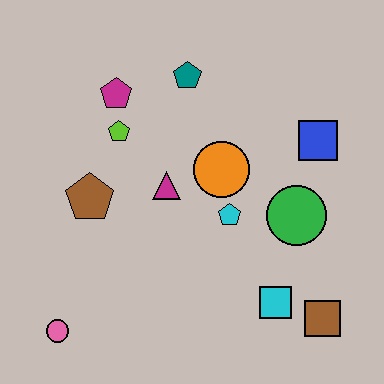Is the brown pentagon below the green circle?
No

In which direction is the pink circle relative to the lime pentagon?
The pink circle is below the lime pentagon.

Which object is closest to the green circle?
The cyan pentagon is closest to the green circle.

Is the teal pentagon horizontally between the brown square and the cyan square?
No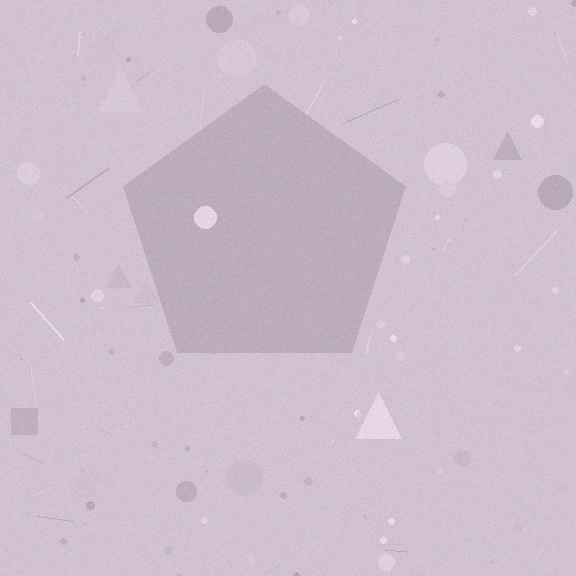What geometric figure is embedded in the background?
A pentagon is embedded in the background.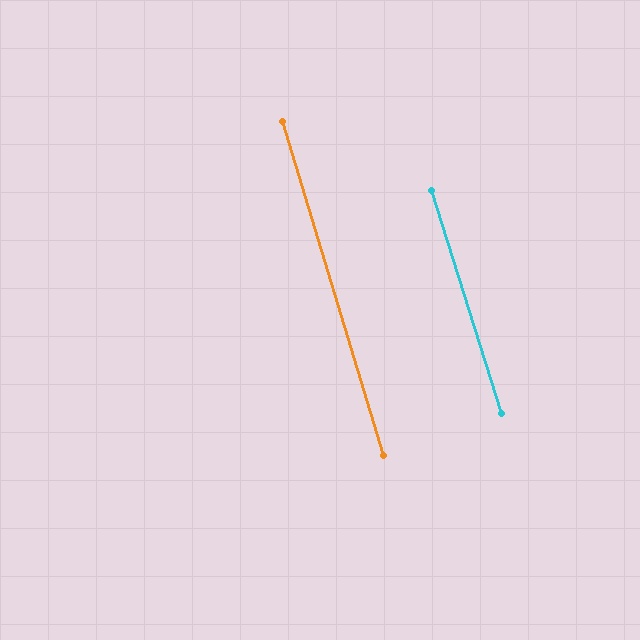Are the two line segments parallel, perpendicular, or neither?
Parallel — their directions differ by only 0.7°.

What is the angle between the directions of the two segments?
Approximately 1 degree.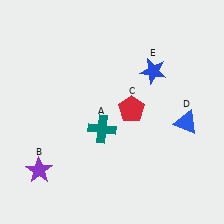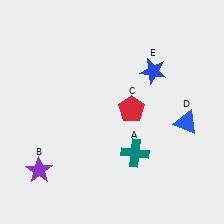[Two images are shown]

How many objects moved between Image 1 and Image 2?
1 object moved between the two images.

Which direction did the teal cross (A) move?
The teal cross (A) moved right.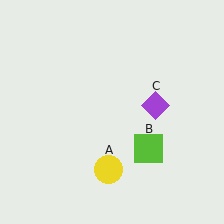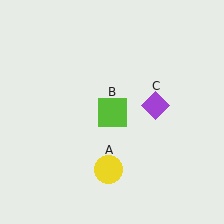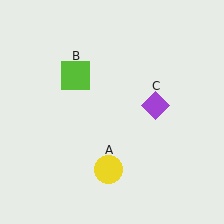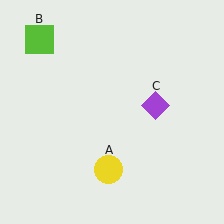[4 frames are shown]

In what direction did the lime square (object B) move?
The lime square (object B) moved up and to the left.